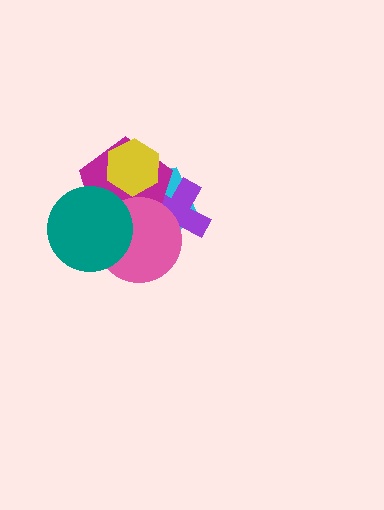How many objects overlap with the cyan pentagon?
5 objects overlap with the cyan pentagon.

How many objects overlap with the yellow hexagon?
2 objects overlap with the yellow hexagon.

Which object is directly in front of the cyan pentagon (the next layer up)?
The purple cross is directly in front of the cyan pentagon.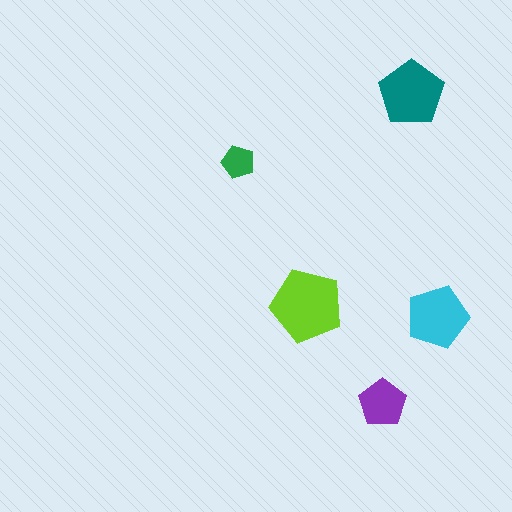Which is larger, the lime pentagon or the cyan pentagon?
The lime one.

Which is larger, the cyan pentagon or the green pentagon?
The cyan one.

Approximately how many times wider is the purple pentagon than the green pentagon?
About 1.5 times wider.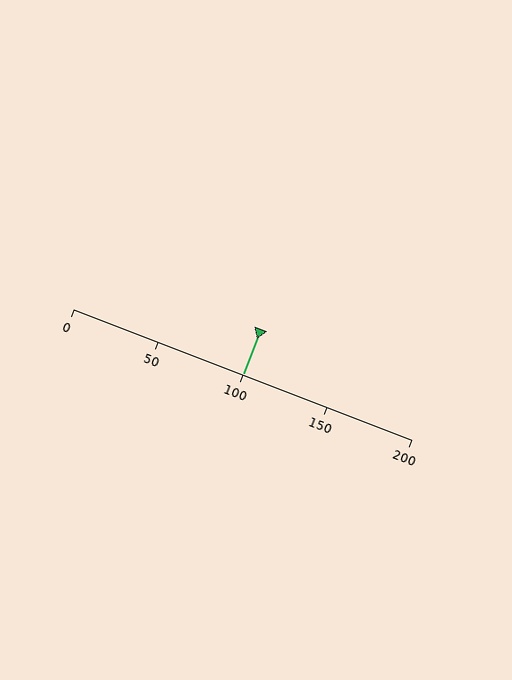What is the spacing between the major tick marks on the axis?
The major ticks are spaced 50 apart.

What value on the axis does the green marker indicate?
The marker indicates approximately 100.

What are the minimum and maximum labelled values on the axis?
The axis runs from 0 to 200.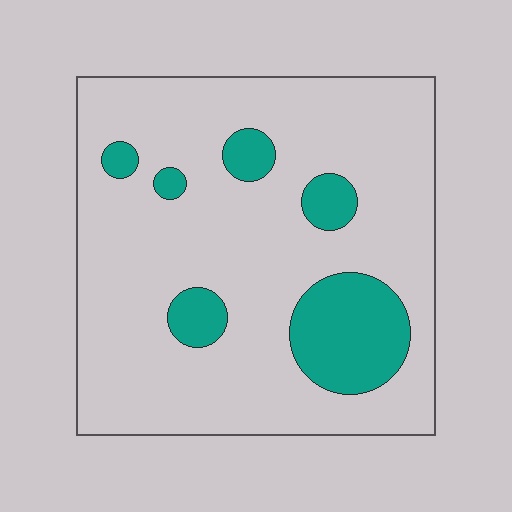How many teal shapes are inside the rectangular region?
6.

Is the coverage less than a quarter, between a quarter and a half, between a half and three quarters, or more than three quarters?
Less than a quarter.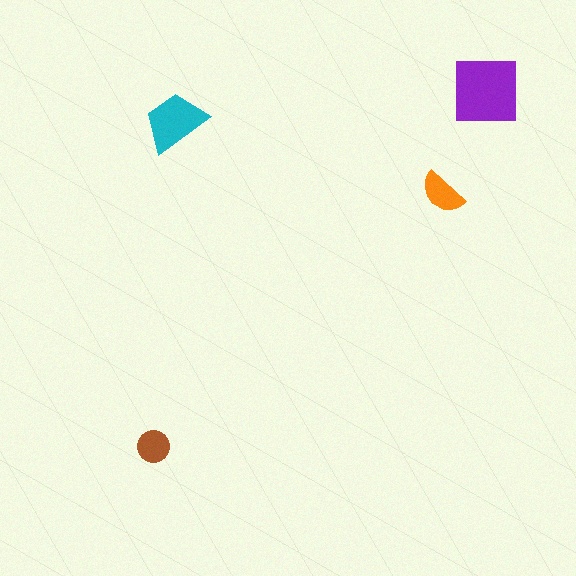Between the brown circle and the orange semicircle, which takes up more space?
The orange semicircle.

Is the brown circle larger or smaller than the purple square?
Smaller.